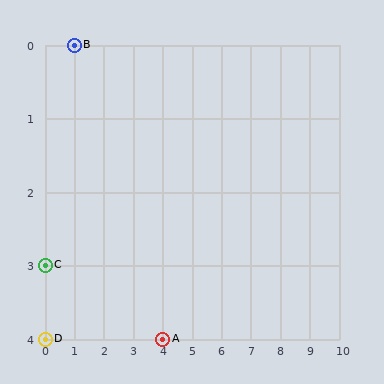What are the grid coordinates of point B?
Point B is at grid coordinates (1, 0).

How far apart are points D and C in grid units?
Points D and C are 1 row apart.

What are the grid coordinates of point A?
Point A is at grid coordinates (4, 4).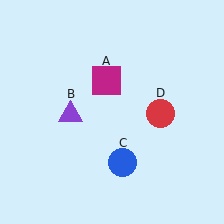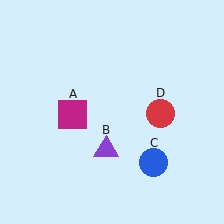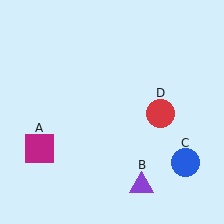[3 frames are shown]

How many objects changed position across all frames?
3 objects changed position: magenta square (object A), purple triangle (object B), blue circle (object C).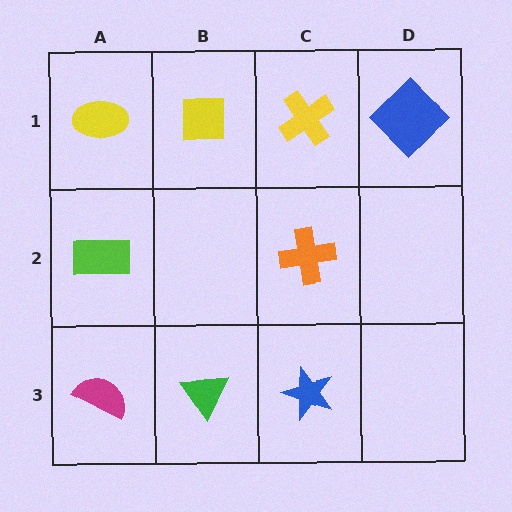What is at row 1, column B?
A yellow square.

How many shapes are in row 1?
4 shapes.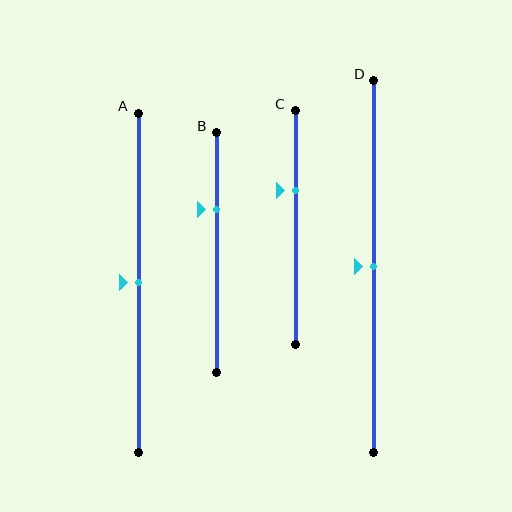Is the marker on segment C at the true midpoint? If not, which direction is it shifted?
No, the marker on segment C is shifted upward by about 16% of the segment length.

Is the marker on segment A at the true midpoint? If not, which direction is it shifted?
Yes, the marker on segment A is at the true midpoint.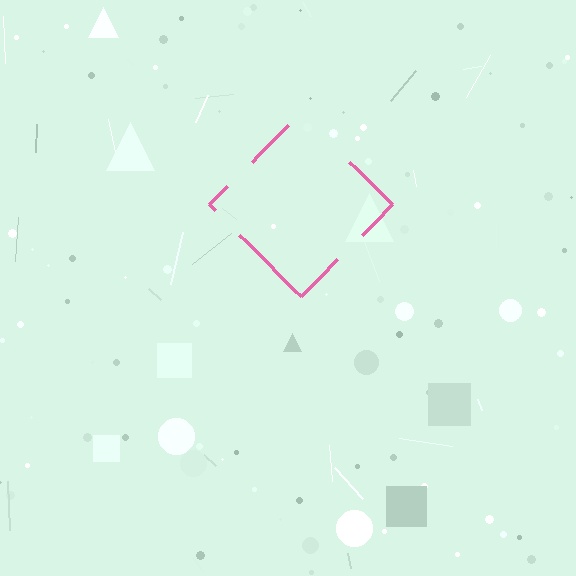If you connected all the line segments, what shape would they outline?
They would outline a diamond.